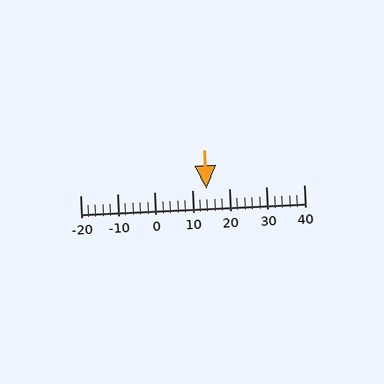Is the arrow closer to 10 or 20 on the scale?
The arrow is closer to 10.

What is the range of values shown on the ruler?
The ruler shows values from -20 to 40.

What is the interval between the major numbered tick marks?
The major tick marks are spaced 10 units apart.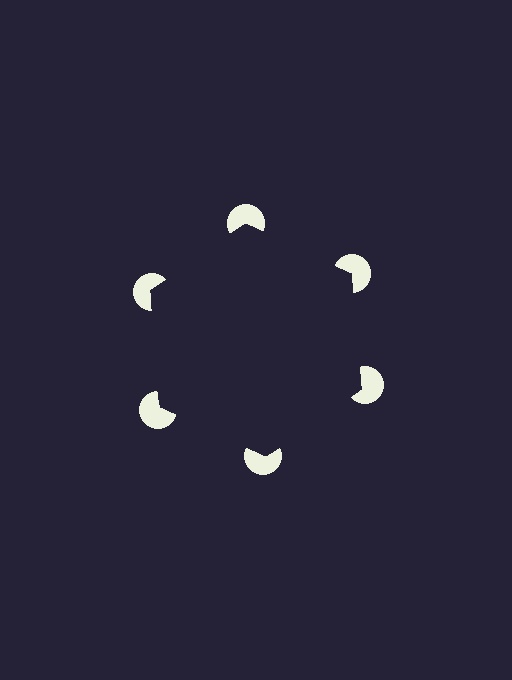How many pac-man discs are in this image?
There are 6 — one at each vertex of the illusory hexagon.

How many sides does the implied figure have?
6 sides.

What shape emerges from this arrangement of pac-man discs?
An illusory hexagon — its edges are inferred from the aligned wedge cuts in the pac-man discs, not physically drawn.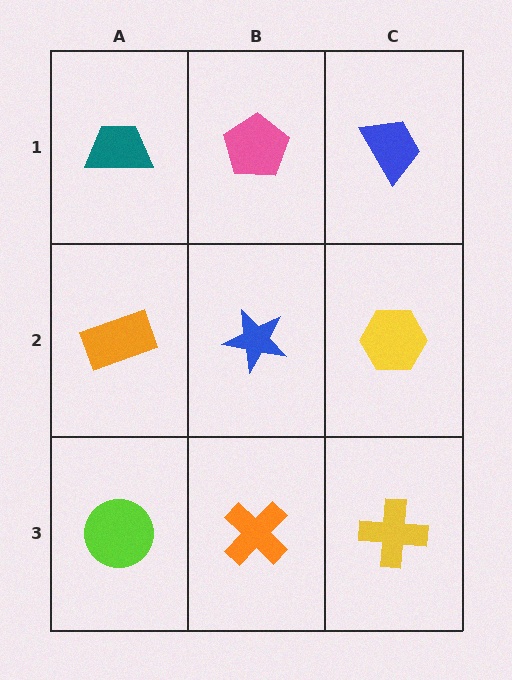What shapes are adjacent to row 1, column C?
A yellow hexagon (row 2, column C), a pink pentagon (row 1, column B).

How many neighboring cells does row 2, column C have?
3.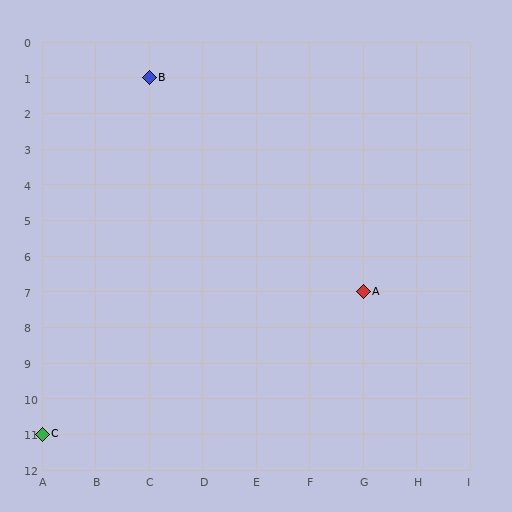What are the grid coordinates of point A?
Point A is at grid coordinates (G, 7).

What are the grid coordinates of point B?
Point B is at grid coordinates (C, 1).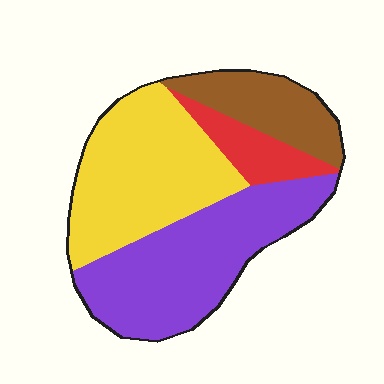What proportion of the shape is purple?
Purple takes up about three eighths (3/8) of the shape.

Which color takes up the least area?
Red, at roughly 10%.